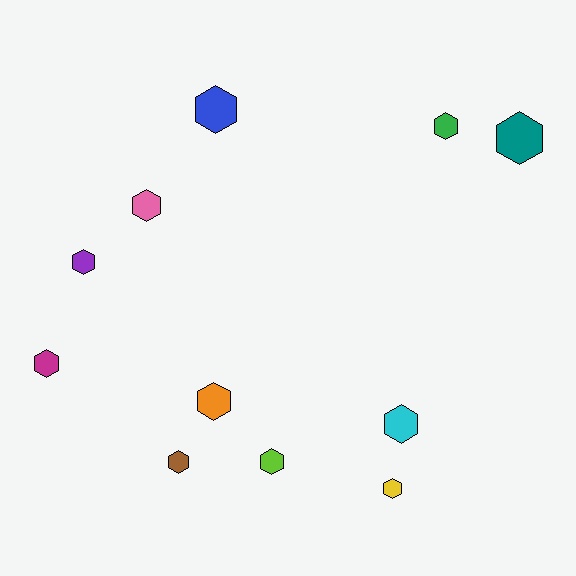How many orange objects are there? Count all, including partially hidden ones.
There is 1 orange object.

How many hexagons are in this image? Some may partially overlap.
There are 11 hexagons.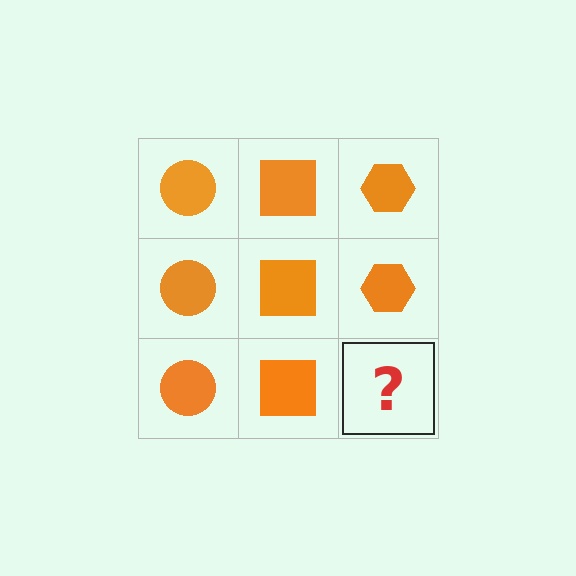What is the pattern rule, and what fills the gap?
The rule is that each column has a consistent shape. The gap should be filled with an orange hexagon.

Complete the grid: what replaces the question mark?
The question mark should be replaced with an orange hexagon.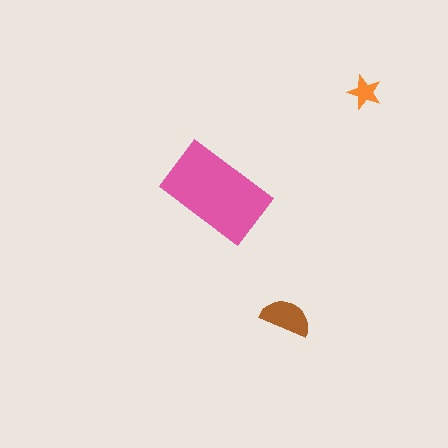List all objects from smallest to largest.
The orange star, the brown semicircle, the pink rectangle.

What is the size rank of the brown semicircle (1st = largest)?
2nd.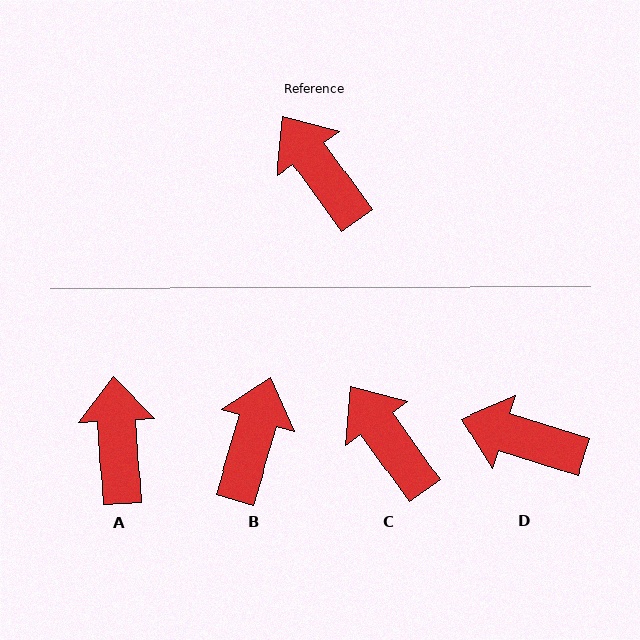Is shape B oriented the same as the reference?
No, it is off by about 52 degrees.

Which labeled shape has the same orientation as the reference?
C.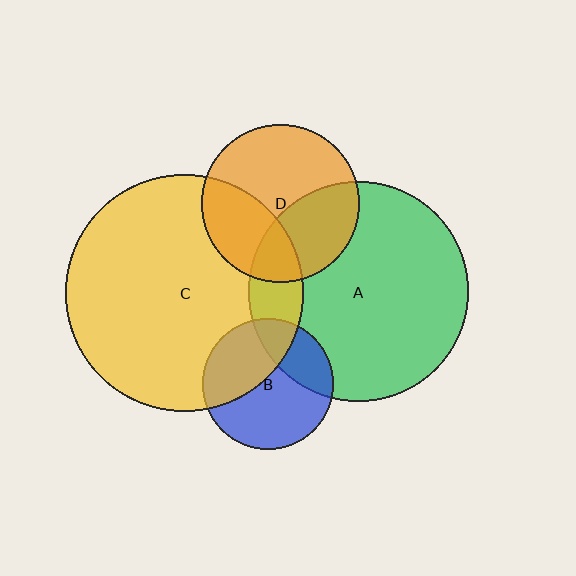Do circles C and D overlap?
Yes.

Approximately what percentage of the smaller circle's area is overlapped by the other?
Approximately 35%.